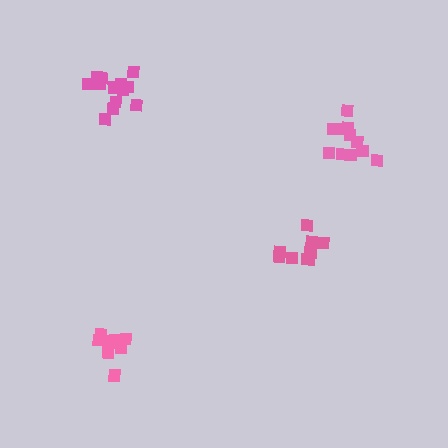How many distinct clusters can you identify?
There are 4 distinct clusters.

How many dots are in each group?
Group 1: 13 dots, Group 2: 10 dots, Group 3: 11 dots, Group 4: 9 dots (43 total).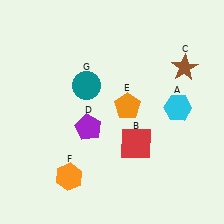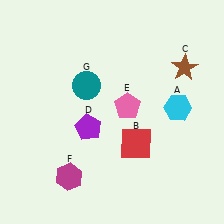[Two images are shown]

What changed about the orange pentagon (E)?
In Image 1, E is orange. In Image 2, it changed to pink.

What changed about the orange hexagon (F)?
In Image 1, F is orange. In Image 2, it changed to magenta.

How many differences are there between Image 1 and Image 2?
There are 2 differences between the two images.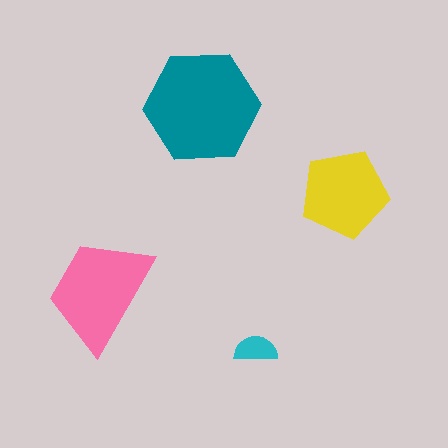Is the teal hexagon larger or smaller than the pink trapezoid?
Larger.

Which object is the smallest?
The cyan semicircle.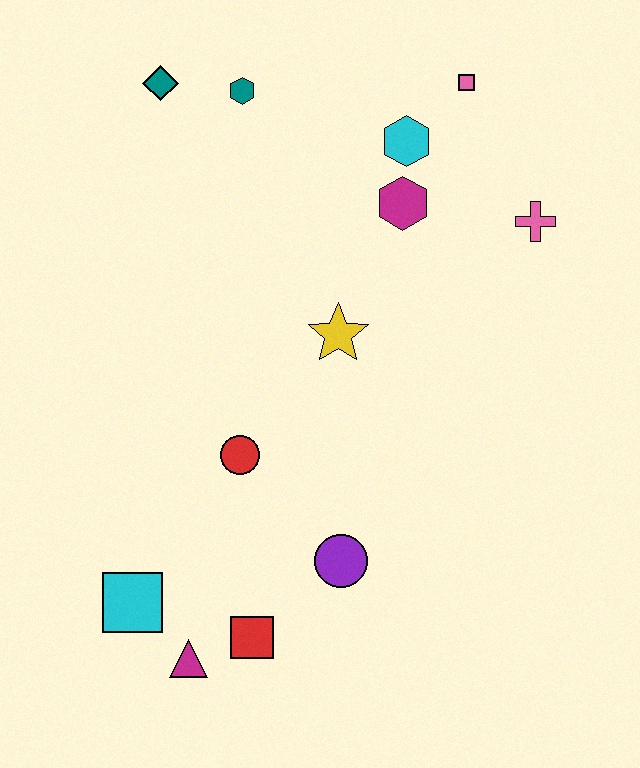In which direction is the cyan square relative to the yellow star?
The cyan square is below the yellow star.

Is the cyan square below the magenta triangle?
No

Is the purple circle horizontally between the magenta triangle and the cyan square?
No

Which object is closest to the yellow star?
The magenta hexagon is closest to the yellow star.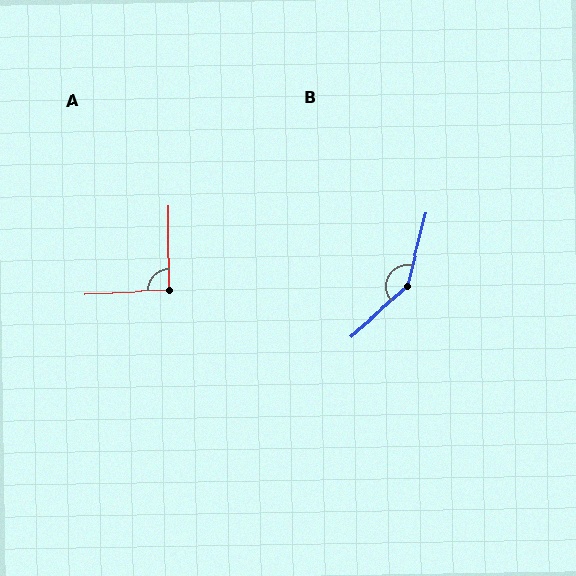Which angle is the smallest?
A, at approximately 92 degrees.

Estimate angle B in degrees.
Approximately 146 degrees.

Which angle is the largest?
B, at approximately 146 degrees.